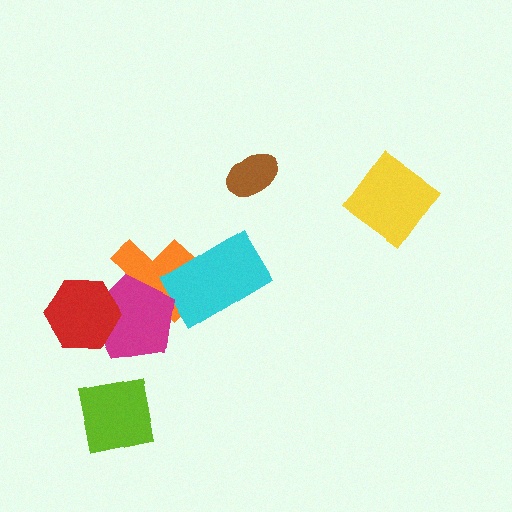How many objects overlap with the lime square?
0 objects overlap with the lime square.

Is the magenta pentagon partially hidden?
Yes, it is partially covered by another shape.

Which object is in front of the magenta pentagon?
The red hexagon is in front of the magenta pentagon.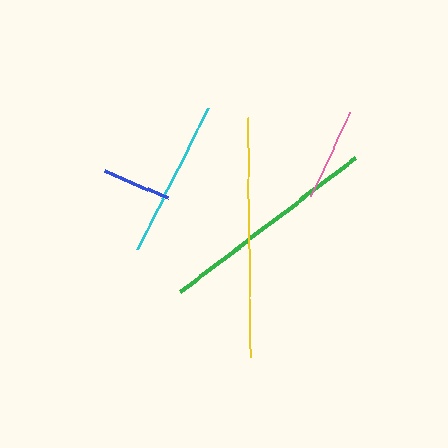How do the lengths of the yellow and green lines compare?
The yellow and green lines are approximately the same length.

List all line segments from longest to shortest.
From longest to shortest: yellow, green, cyan, pink, blue.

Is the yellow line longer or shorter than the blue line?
The yellow line is longer than the blue line.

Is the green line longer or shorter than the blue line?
The green line is longer than the blue line.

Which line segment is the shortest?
The blue line is the shortest at approximately 69 pixels.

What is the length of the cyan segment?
The cyan segment is approximately 157 pixels long.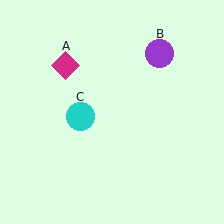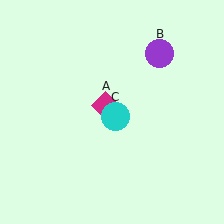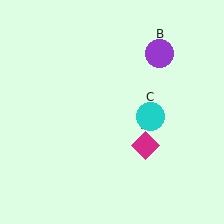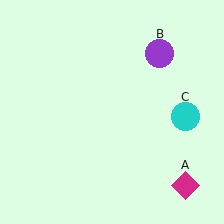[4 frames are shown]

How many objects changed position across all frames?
2 objects changed position: magenta diamond (object A), cyan circle (object C).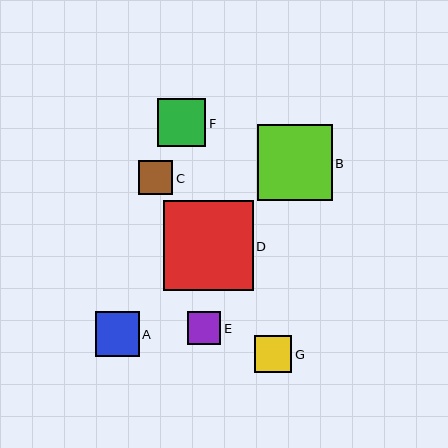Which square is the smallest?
Square E is the smallest with a size of approximately 33 pixels.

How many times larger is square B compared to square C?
Square B is approximately 2.2 times the size of square C.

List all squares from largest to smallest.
From largest to smallest: D, B, F, A, G, C, E.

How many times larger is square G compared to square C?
Square G is approximately 1.1 times the size of square C.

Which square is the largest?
Square D is the largest with a size of approximately 90 pixels.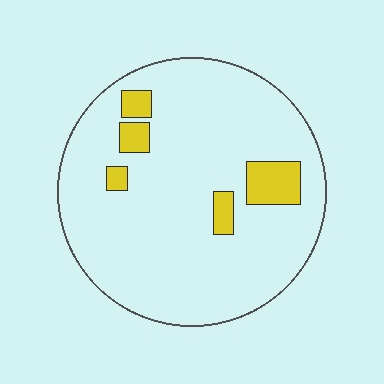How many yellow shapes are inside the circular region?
5.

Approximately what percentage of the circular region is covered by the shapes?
Approximately 10%.